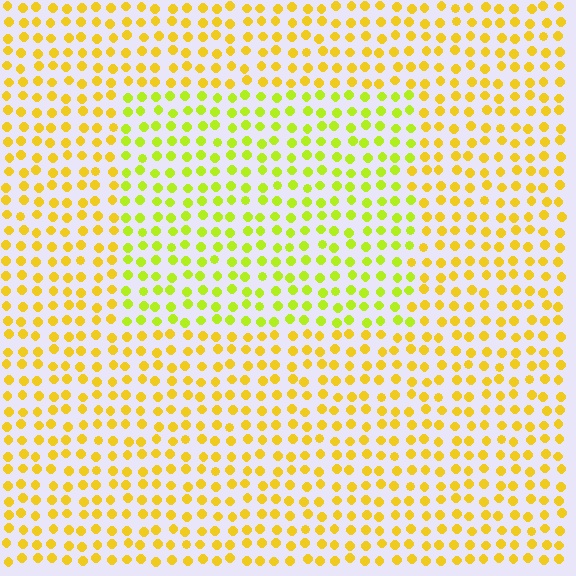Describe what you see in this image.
The image is filled with small yellow elements in a uniform arrangement. A rectangle-shaped region is visible where the elements are tinted to a slightly different hue, forming a subtle color boundary.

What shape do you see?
I see a rectangle.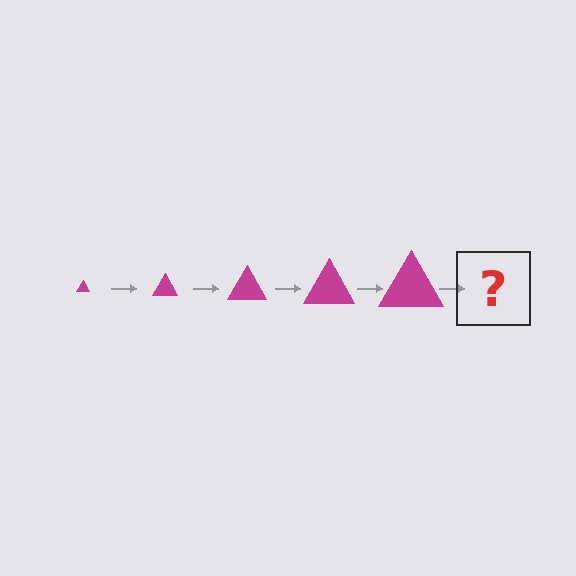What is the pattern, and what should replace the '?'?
The pattern is that the triangle gets progressively larger each step. The '?' should be a magenta triangle, larger than the previous one.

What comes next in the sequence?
The next element should be a magenta triangle, larger than the previous one.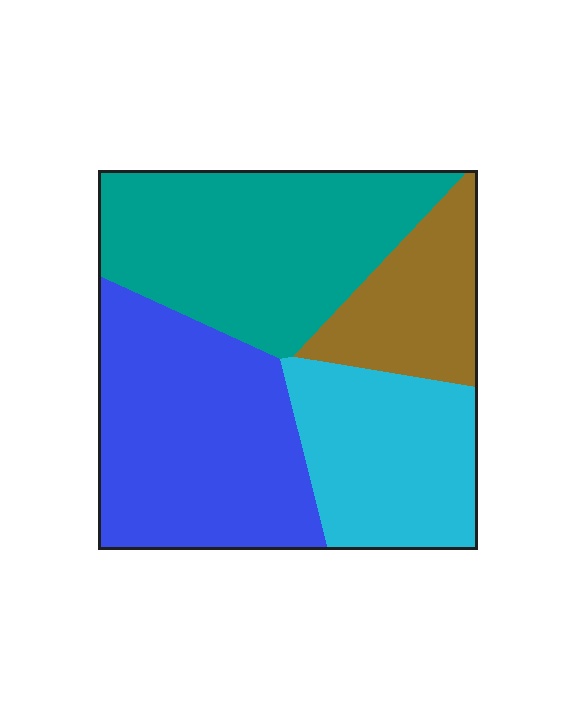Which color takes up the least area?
Brown, at roughly 15%.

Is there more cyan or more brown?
Cyan.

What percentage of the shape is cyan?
Cyan covers 21% of the shape.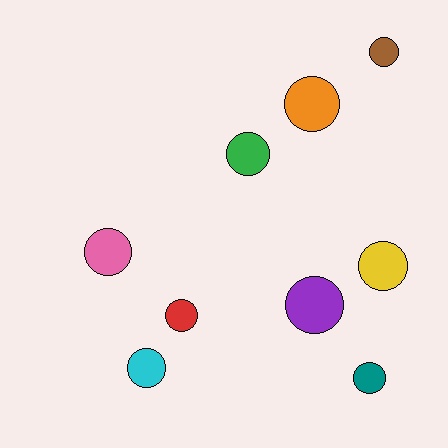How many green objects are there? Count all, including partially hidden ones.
There is 1 green object.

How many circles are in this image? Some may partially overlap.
There are 9 circles.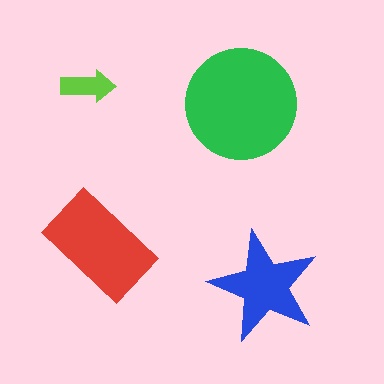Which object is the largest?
The green circle.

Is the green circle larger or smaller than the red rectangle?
Larger.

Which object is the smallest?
The lime arrow.